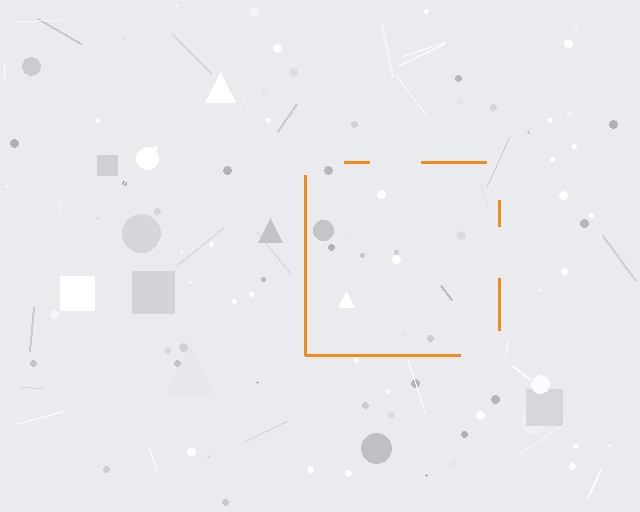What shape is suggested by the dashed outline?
The dashed outline suggests a square.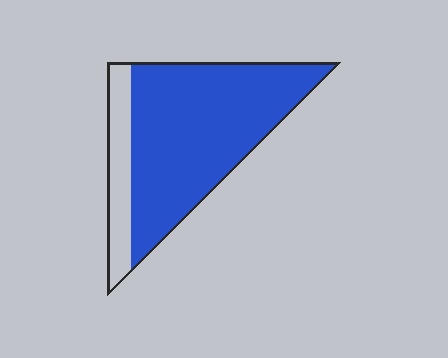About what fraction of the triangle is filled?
About four fifths (4/5).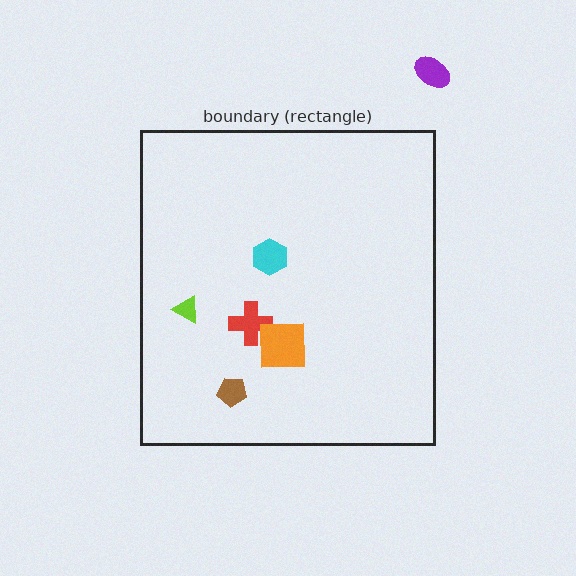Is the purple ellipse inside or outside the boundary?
Outside.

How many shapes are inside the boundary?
5 inside, 1 outside.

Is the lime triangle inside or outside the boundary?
Inside.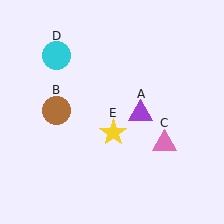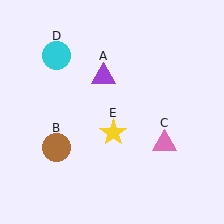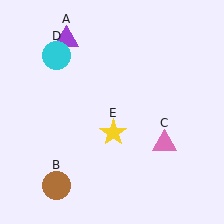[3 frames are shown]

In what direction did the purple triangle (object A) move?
The purple triangle (object A) moved up and to the left.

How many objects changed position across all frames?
2 objects changed position: purple triangle (object A), brown circle (object B).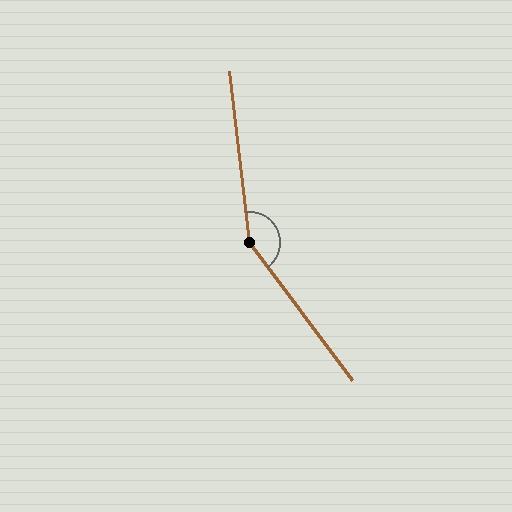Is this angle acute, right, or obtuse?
It is obtuse.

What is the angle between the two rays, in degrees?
Approximately 150 degrees.